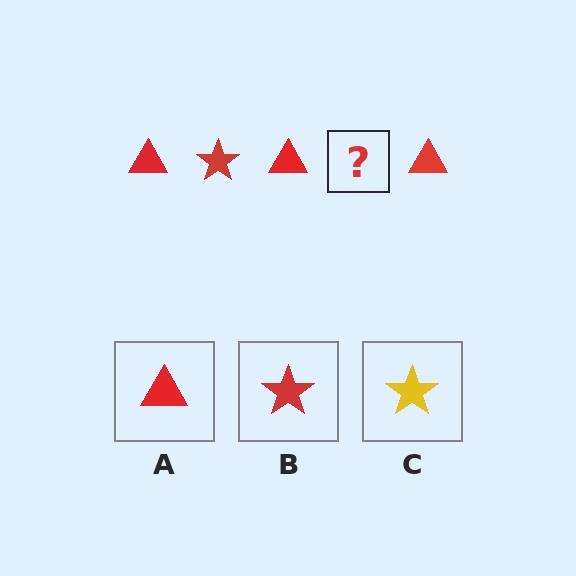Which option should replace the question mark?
Option B.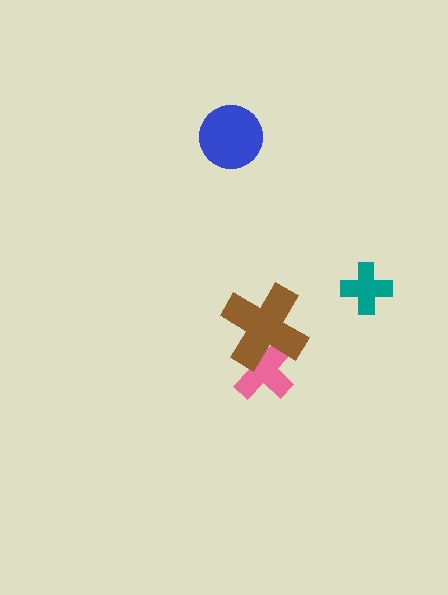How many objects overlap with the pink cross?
1 object overlaps with the pink cross.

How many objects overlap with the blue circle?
0 objects overlap with the blue circle.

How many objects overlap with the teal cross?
0 objects overlap with the teal cross.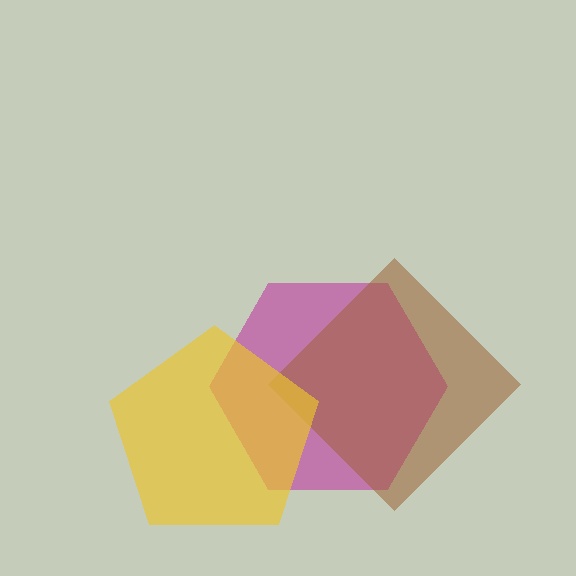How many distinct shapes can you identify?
There are 3 distinct shapes: a magenta hexagon, a brown diamond, a yellow pentagon.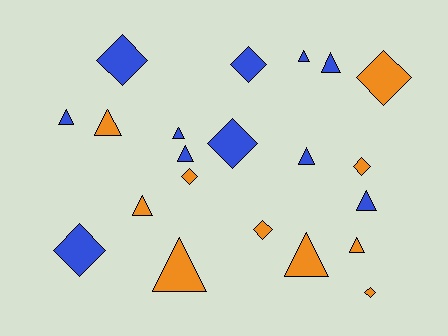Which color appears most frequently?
Blue, with 11 objects.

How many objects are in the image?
There are 21 objects.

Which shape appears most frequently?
Triangle, with 12 objects.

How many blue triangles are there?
There are 7 blue triangles.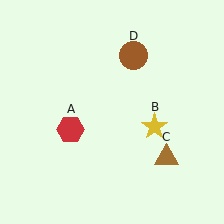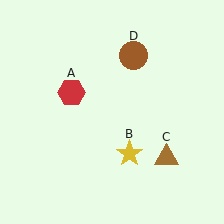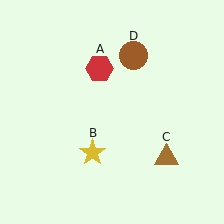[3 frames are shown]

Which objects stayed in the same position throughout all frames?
Brown triangle (object C) and brown circle (object D) remained stationary.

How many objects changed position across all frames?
2 objects changed position: red hexagon (object A), yellow star (object B).